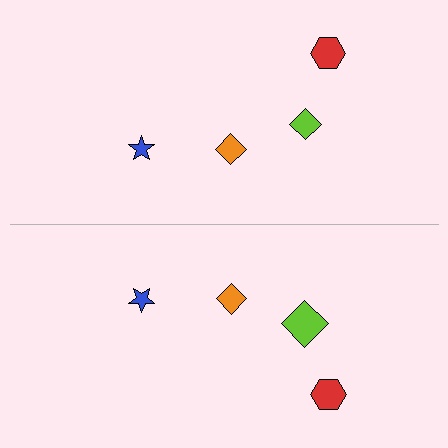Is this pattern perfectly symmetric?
No, the pattern is not perfectly symmetric. The lime diamond on the bottom side has a different size than its mirror counterpart.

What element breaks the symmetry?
The lime diamond on the bottom side has a different size than its mirror counterpart.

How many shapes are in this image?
There are 8 shapes in this image.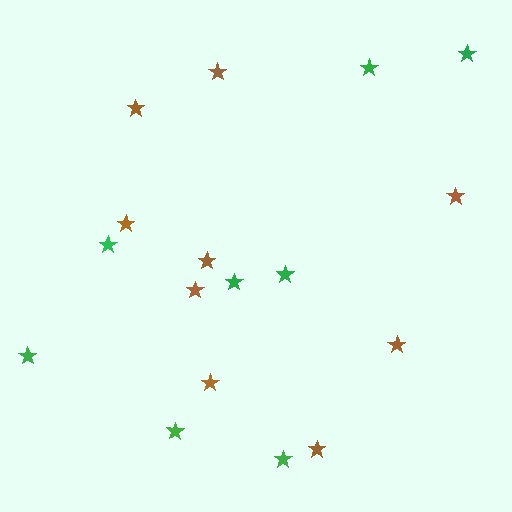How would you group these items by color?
There are 2 groups: one group of green stars (8) and one group of brown stars (9).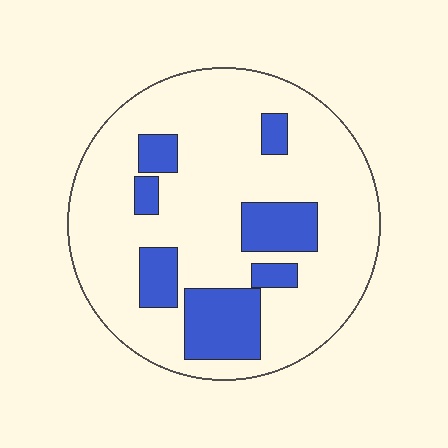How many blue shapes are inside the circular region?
7.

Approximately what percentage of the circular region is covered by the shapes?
Approximately 20%.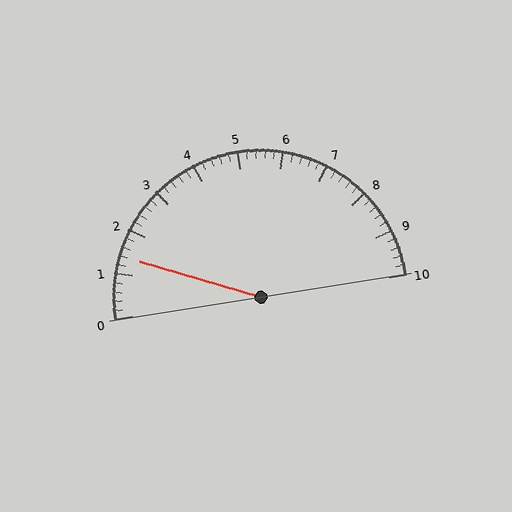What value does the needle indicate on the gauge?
The needle indicates approximately 1.4.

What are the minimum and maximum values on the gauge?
The gauge ranges from 0 to 10.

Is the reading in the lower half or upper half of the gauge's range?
The reading is in the lower half of the range (0 to 10).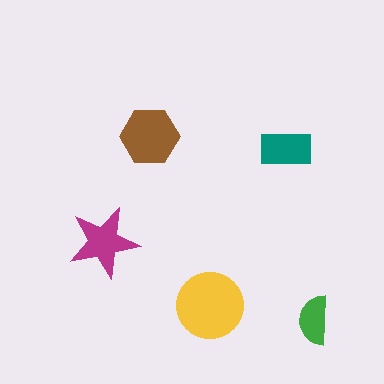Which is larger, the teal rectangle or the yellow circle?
The yellow circle.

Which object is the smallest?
The green semicircle.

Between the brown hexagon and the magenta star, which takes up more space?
The brown hexagon.